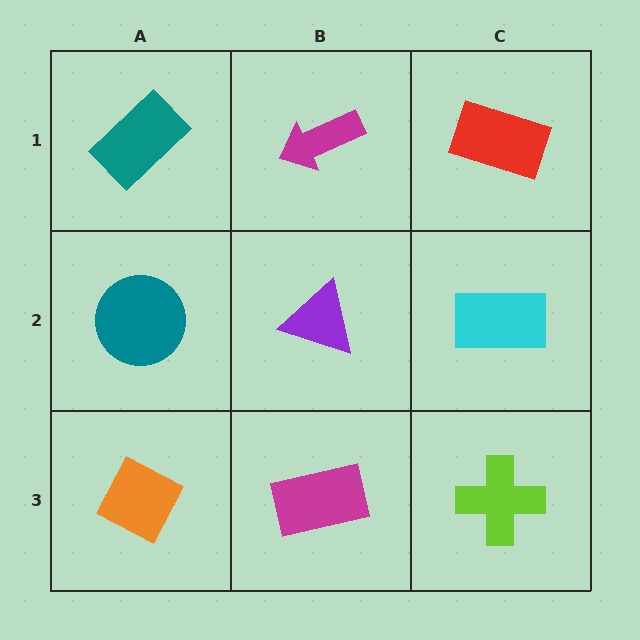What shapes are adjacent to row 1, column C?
A cyan rectangle (row 2, column C), a magenta arrow (row 1, column B).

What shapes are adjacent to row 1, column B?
A purple triangle (row 2, column B), a teal rectangle (row 1, column A), a red rectangle (row 1, column C).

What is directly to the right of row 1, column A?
A magenta arrow.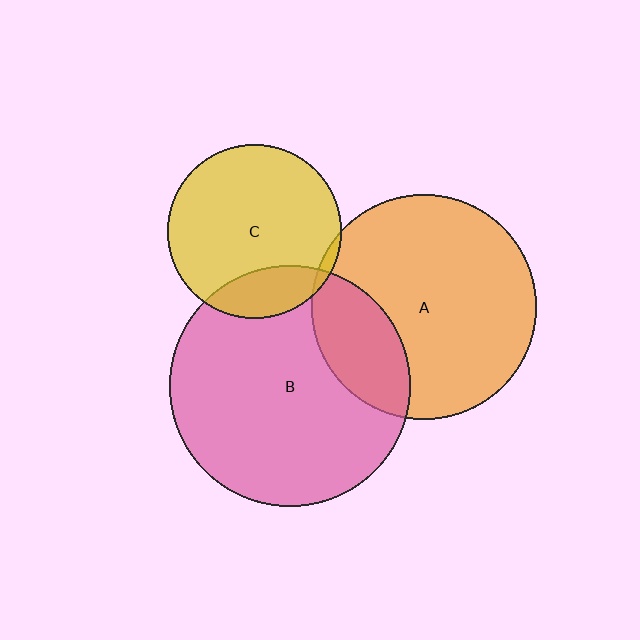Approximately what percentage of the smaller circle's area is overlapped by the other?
Approximately 25%.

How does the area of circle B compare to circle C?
Approximately 1.9 times.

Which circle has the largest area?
Circle B (pink).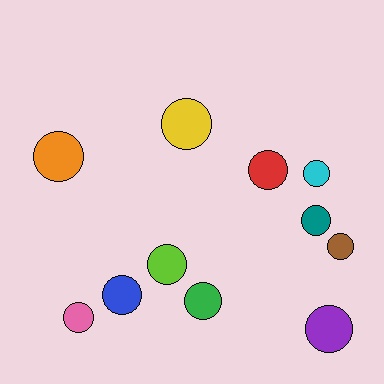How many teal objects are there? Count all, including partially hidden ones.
There is 1 teal object.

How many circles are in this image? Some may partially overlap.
There are 11 circles.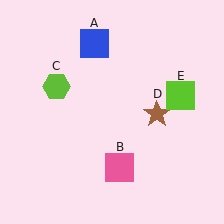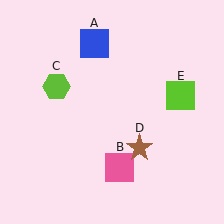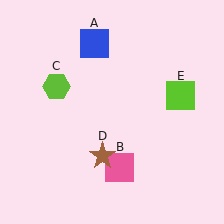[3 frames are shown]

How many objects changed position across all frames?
1 object changed position: brown star (object D).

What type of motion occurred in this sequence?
The brown star (object D) rotated clockwise around the center of the scene.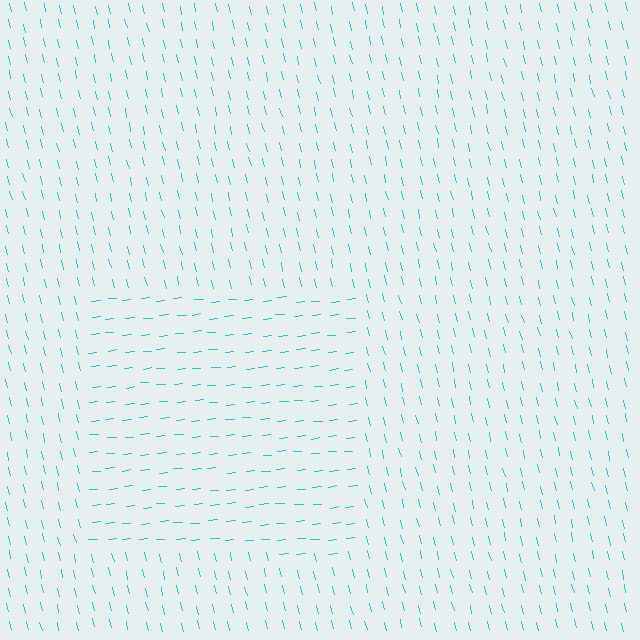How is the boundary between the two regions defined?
The boundary is defined purely by a change in line orientation (approximately 82 degrees difference). All lines are the same color and thickness.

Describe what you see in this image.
The image is filled with small cyan line segments. A rectangle region in the image has lines oriented differently from the surrounding lines, creating a visible texture boundary.